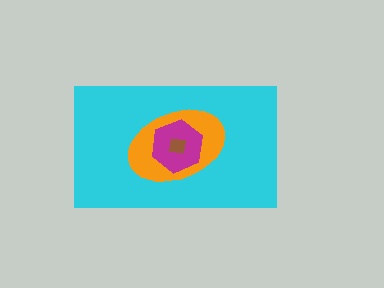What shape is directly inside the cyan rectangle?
The orange ellipse.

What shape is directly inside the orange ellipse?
The magenta hexagon.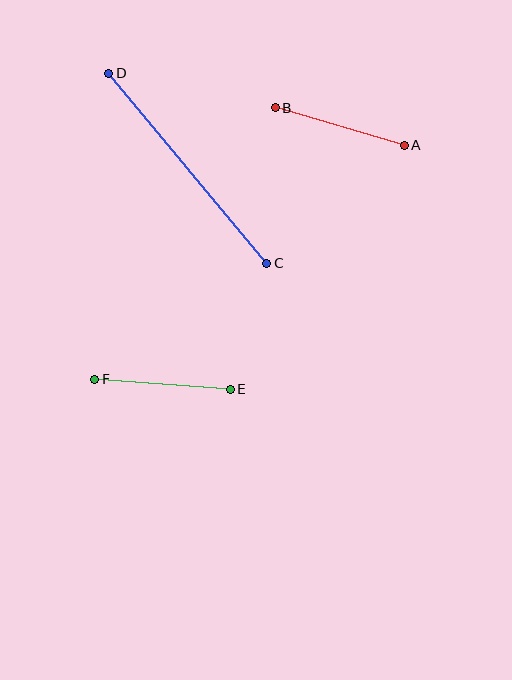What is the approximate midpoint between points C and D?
The midpoint is at approximately (188, 168) pixels.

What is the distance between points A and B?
The distance is approximately 134 pixels.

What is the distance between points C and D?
The distance is approximately 247 pixels.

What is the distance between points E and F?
The distance is approximately 136 pixels.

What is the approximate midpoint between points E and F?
The midpoint is at approximately (162, 384) pixels.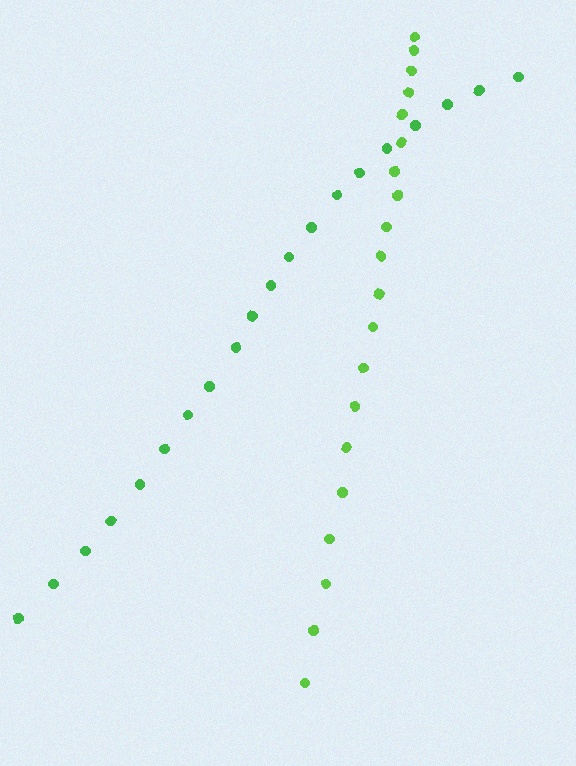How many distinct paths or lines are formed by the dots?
There are 2 distinct paths.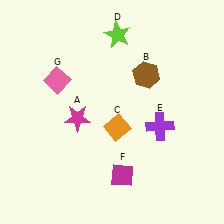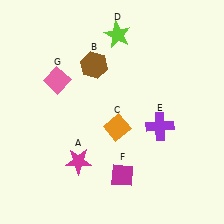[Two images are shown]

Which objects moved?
The objects that moved are: the magenta star (A), the brown hexagon (B).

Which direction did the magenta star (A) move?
The magenta star (A) moved down.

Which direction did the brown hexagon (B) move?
The brown hexagon (B) moved left.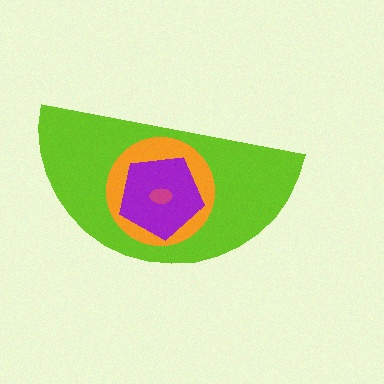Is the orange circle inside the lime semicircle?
Yes.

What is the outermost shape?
The lime semicircle.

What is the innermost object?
The magenta ellipse.